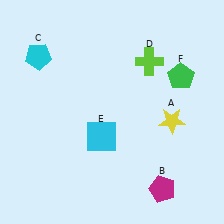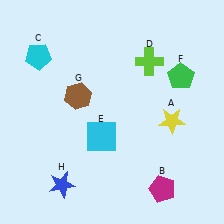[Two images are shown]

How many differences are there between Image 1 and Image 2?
There are 2 differences between the two images.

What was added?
A brown hexagon (G), a blue star (H) were added in Image 2.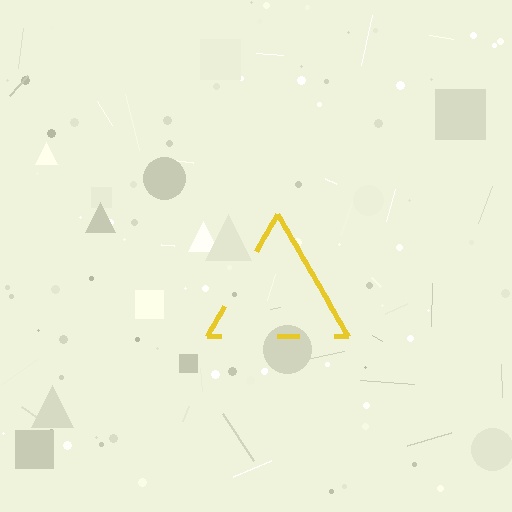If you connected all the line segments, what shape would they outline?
They would outline a triangle.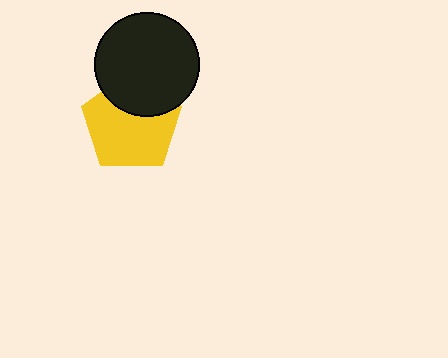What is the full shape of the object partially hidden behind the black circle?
The partially hidden object is a yellow pentagon.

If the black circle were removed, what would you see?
You would see the complete yellow pentagon.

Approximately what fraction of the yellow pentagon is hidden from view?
Roughly 31% of the yellow pentagon is hidden behind the black circle.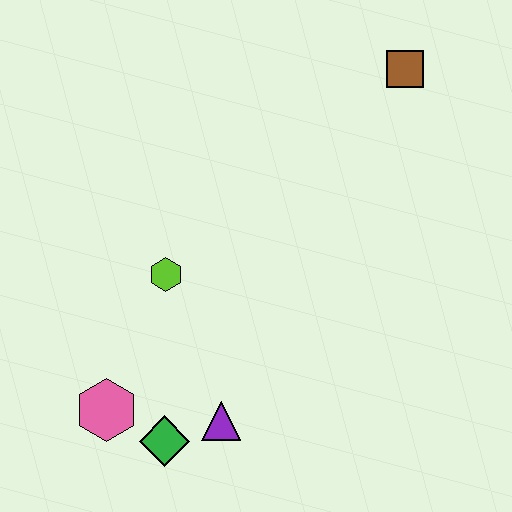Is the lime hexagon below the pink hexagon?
No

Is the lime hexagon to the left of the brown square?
Yes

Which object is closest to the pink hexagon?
The green diamond is closest to the pink hexagon.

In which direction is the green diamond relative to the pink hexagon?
The green diamond is to the right of the pink hexagon.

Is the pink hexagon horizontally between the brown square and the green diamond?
No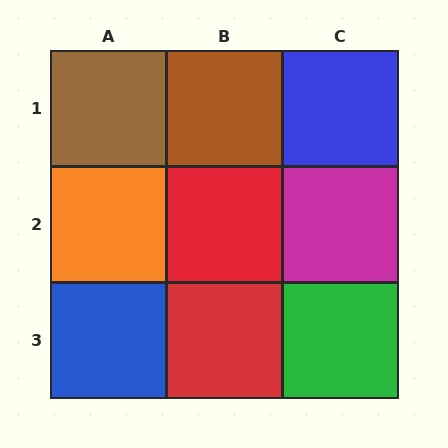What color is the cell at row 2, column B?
Red.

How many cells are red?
2 cells are red.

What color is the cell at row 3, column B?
Red.